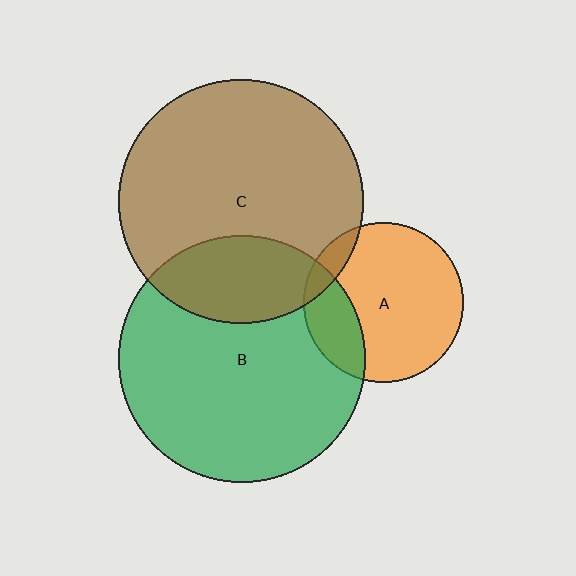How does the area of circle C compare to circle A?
Approximately 2.3 times.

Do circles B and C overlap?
Yes.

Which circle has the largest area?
Circle B (green).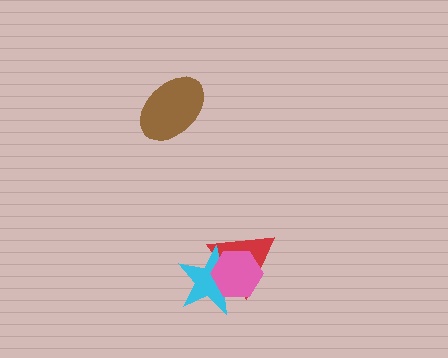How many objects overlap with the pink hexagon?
2 objects overlap with the pink hexagon.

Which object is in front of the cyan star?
The pink hexagon is in front of the cyan star.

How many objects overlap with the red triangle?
2 objects overlap with the red triangle.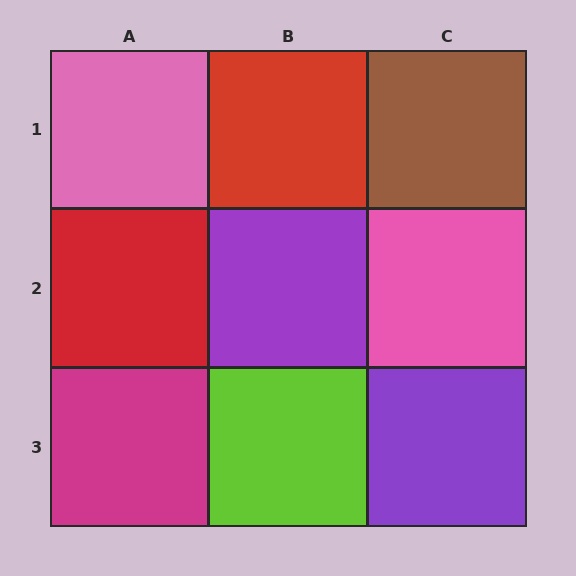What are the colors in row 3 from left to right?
Magenta, lime, purple.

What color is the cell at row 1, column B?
Red.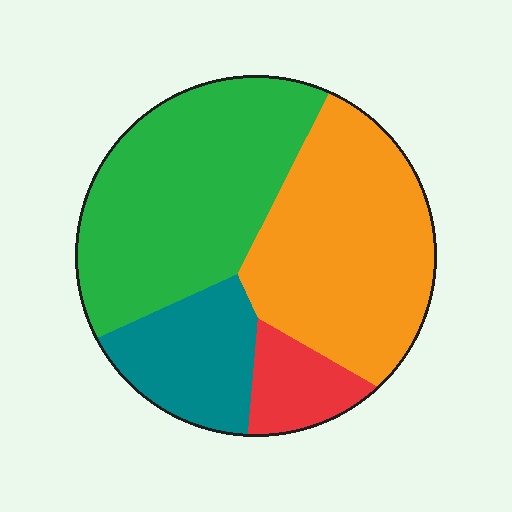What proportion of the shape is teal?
Teal takes up about one sixth (1/6) of the shape.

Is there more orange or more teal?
Orange.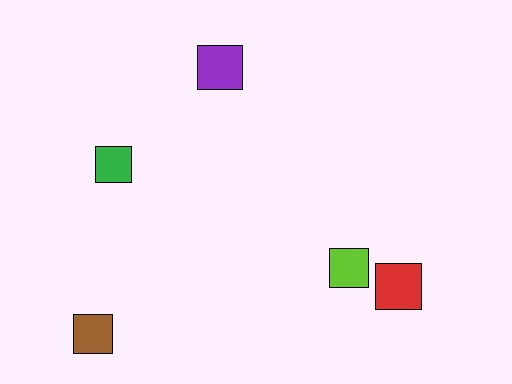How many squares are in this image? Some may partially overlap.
There are 5 squares.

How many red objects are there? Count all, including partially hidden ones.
There is 1 red object.